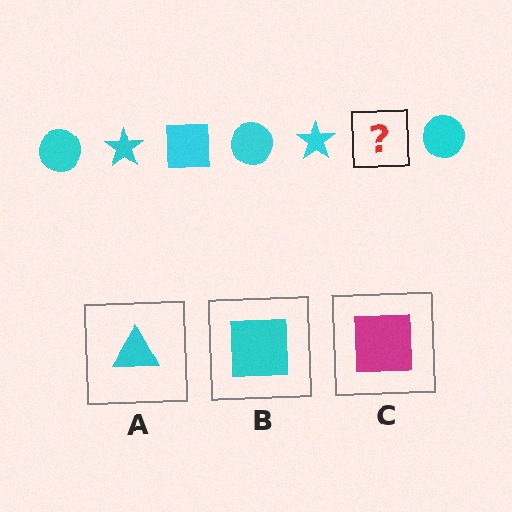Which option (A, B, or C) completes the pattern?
B.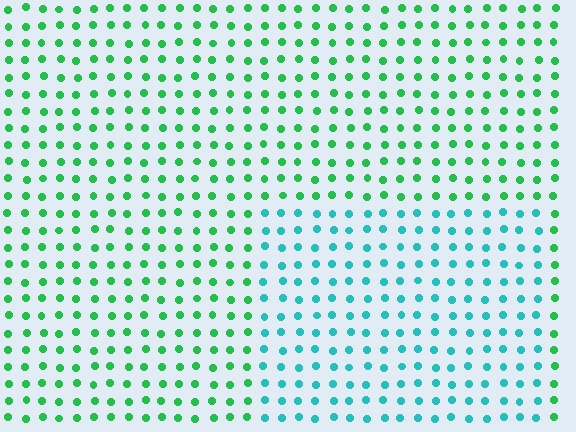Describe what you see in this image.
The image is filled with small green elements in a uniform arrangement. A rectangle-shaped region is visible where the elements are tinted to a slightly different hue, forming a subtle color boundary.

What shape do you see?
I see a rectangle.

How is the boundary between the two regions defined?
The boundary is defined purely by a slight shift in hue (about 43 degrees). Spacing, size, and orientation are identical on both sides.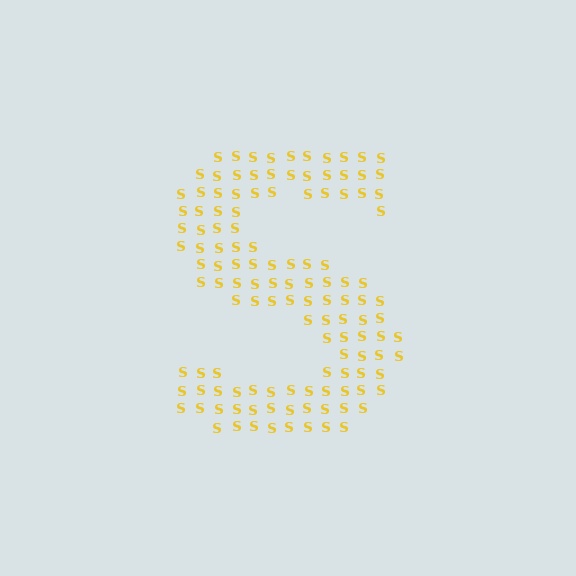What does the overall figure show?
The overall figure shows the letter S.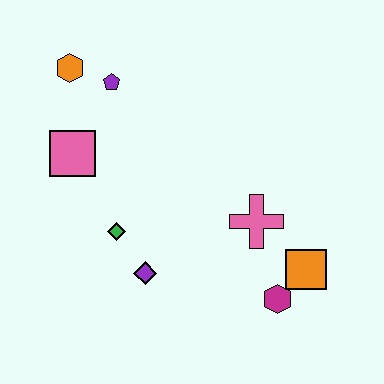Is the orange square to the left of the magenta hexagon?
No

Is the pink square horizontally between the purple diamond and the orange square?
No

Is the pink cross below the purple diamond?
No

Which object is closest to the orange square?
The magenta hexagon is closest to the orange square.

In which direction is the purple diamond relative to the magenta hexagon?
The purple diamond is to the left of the magenta hexagon.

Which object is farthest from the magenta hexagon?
The orange hexagon is farthest from the magenta hexagon.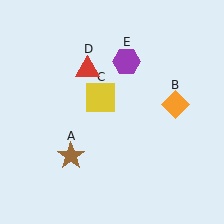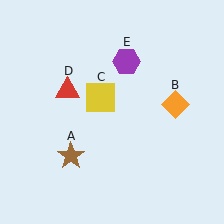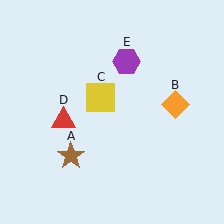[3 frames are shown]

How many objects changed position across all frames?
1 object changed position: red triangle (object D).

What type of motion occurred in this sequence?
The red triangle (object D) rotated counterclockwise around the center of the scene.